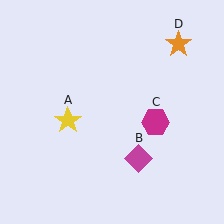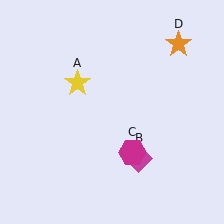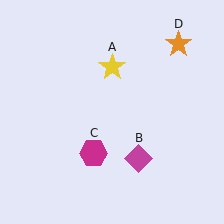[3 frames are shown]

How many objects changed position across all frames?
2 objects changed position: yellow star (object A), magenta hexagon (object C).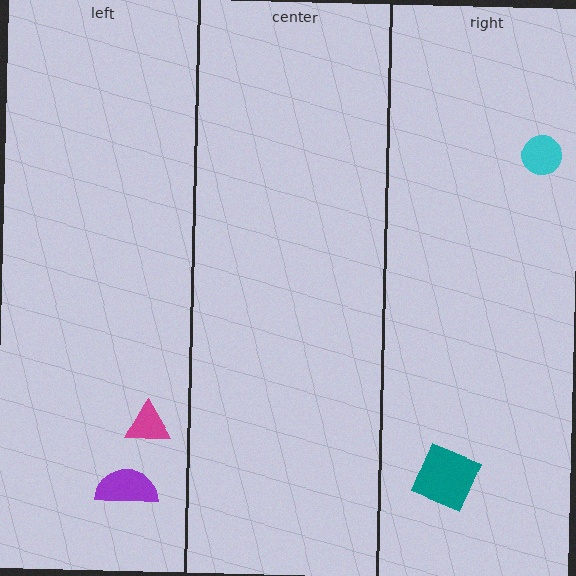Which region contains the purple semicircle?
The left region.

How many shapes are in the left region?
2.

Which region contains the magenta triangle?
The left region.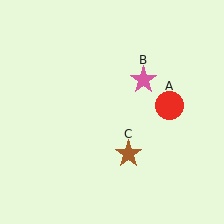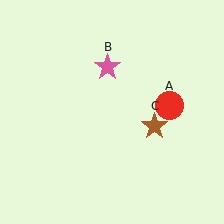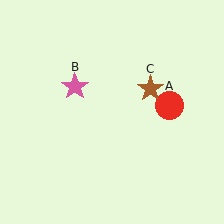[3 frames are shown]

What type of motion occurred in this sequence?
The pink star (object B), brown star (object C) rotated counterclockwise around the center of the scene.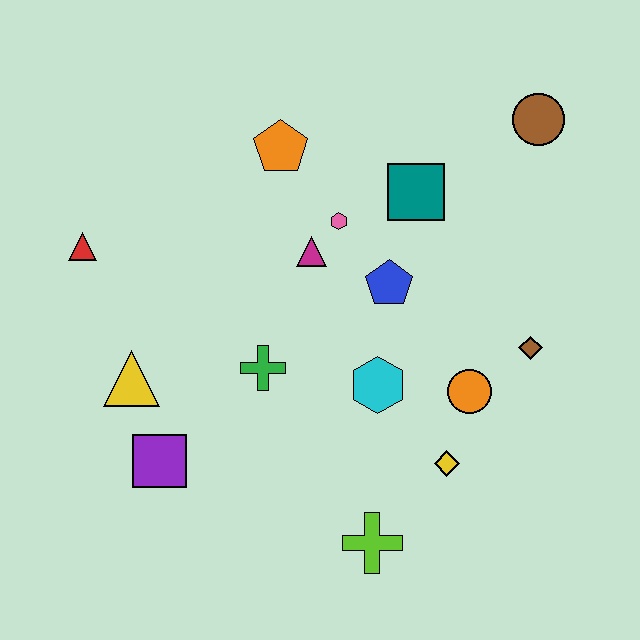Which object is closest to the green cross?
The cyan hexagon is closest to the green cross.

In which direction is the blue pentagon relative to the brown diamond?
The blue pentagon is to the left of the brown diamond.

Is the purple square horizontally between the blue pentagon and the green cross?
No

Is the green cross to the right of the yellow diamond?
No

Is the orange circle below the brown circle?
Yes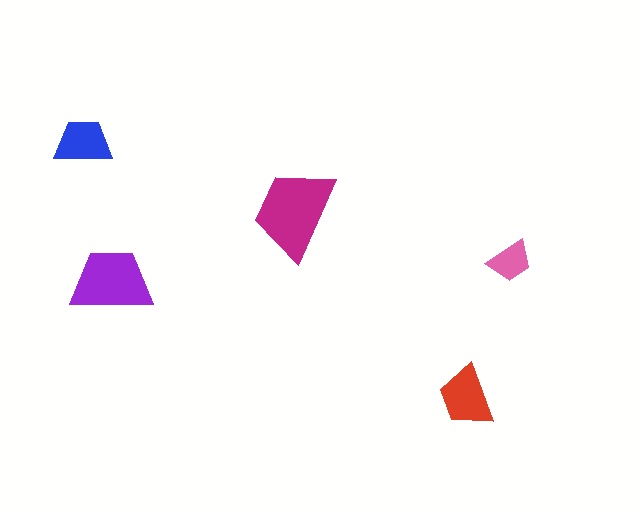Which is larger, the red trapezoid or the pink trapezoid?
The red one.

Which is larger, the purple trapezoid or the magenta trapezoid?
The magenta one.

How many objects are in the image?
There are 5 objects in the image.